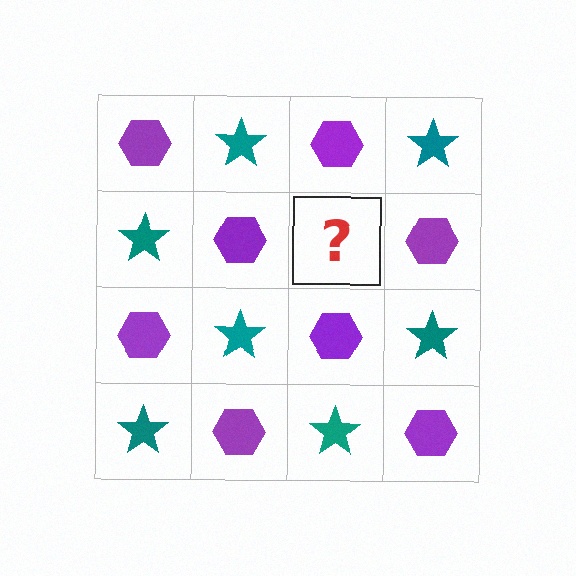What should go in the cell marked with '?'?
The missing cell should contain a teal star.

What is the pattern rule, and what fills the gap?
The rule is that it alternates purple hexagon and teal star in a checkerboard pattern. The gap should be filled with a teal star.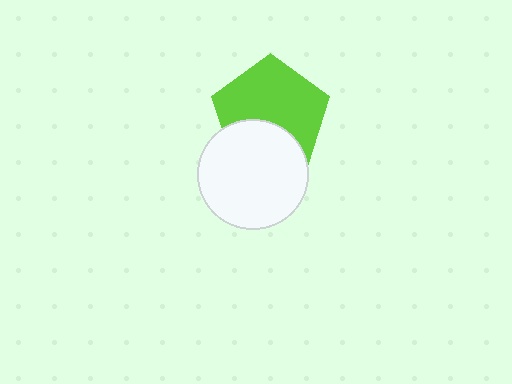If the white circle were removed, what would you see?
You would see the complete lime pentagon.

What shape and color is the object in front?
The object in front is a white circle.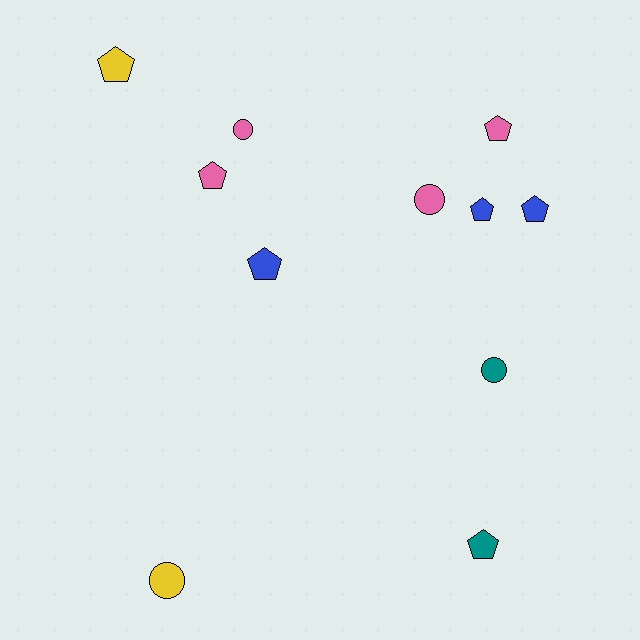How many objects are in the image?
There are 11 objects.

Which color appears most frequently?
Pink, with 4 objects.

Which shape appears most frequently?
Pentagon, with 7 objects.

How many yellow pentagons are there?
There is 1 yellow pentagon.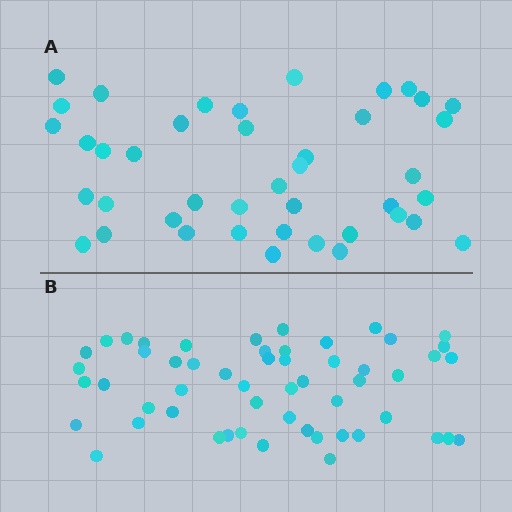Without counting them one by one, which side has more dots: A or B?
Region B (the bottom region) has more dots.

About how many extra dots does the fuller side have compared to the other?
Region B has roughly 12 or so more dots than region A.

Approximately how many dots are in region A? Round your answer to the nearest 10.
About 40 dots. (The exact count is 42, which rounds to 40.)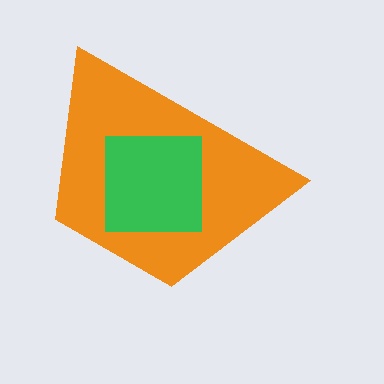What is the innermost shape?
The green square.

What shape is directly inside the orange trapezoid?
The green square.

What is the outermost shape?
The orange trapezoid.